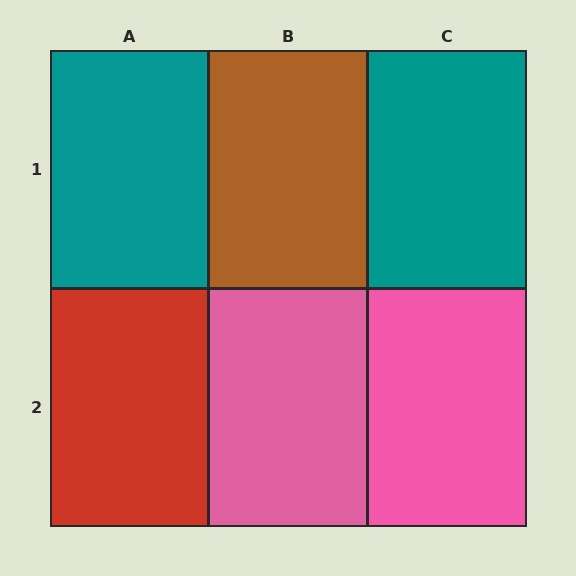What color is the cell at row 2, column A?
Red.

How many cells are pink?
2 cells are pink.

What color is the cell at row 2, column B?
Pink.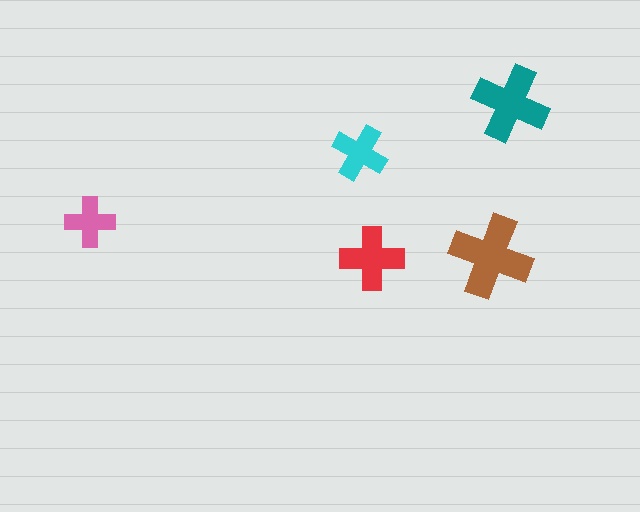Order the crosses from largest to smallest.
the brown one, the teal one, the red one, the cyan one, the pink one.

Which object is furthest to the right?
The teal cross is rightmost.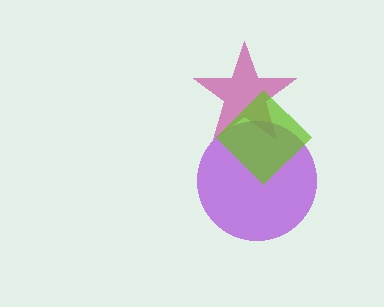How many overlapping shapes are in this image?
There are 3 overlapping shapes in the image.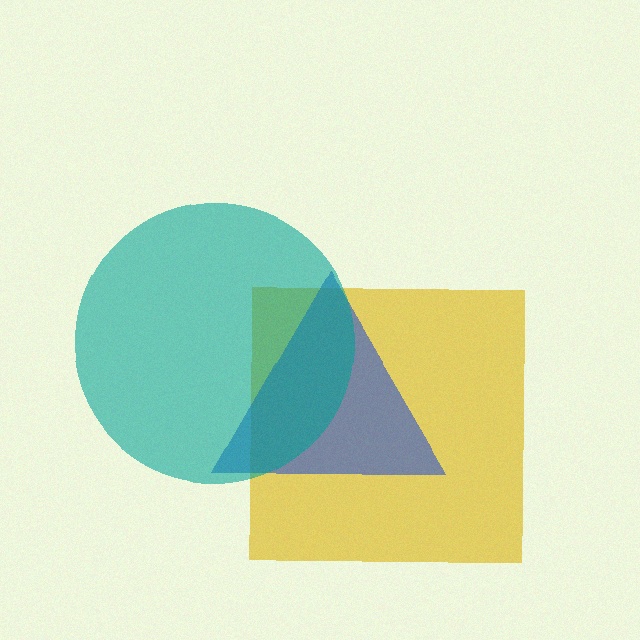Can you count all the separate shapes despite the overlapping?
Yes, there are 3 separate shapes.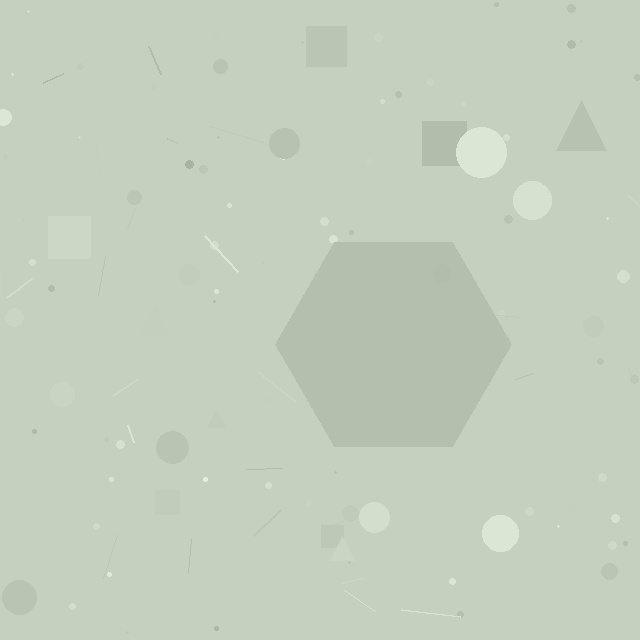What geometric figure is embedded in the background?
A hexagon is embedded in the background.